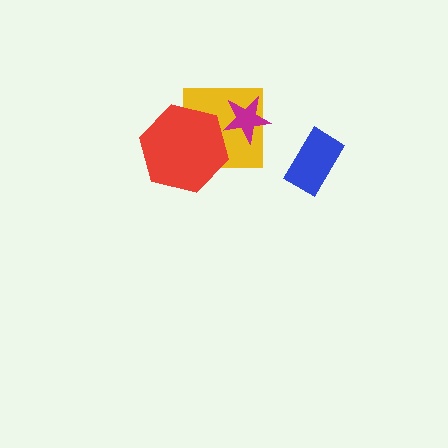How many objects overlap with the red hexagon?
1 object overlaps with the red hexagon.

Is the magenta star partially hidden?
No, no other shape covers it.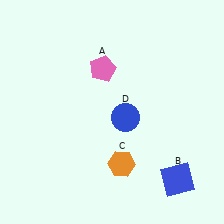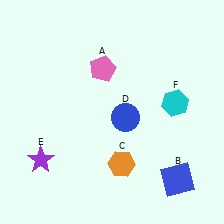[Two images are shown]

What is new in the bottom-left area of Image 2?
A purple star (E) was added in the bottom-left area of Image 2.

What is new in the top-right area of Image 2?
A cyan hexagon (F) was added in the top-right area of Image 2.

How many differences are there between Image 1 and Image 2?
There are 2 differences between the two images.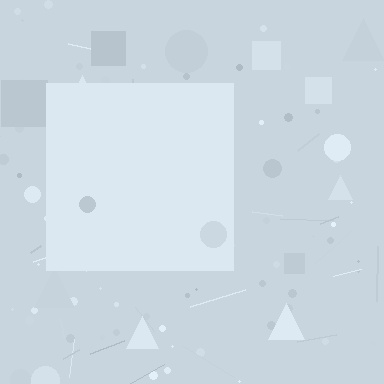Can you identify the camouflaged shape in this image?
The camouflaged shape is a square.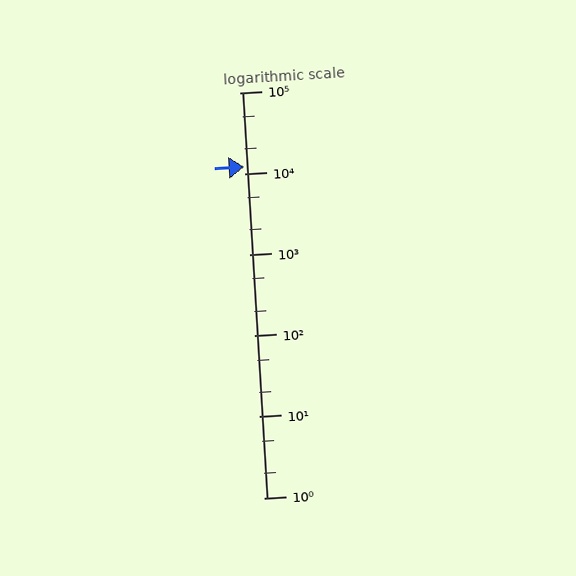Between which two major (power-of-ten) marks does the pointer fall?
The pointer is between 10000 and 100000.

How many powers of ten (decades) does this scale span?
The scale spans 5 decades, from 1 to 100000.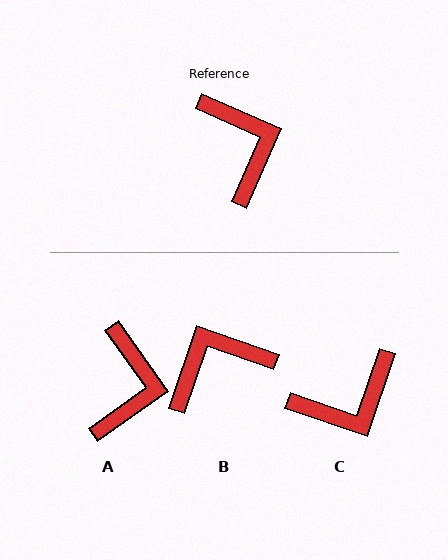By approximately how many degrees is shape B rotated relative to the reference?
Approximately 95 degrees counter-clockwise.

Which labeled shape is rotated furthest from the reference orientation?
B, about 95 degrees away.